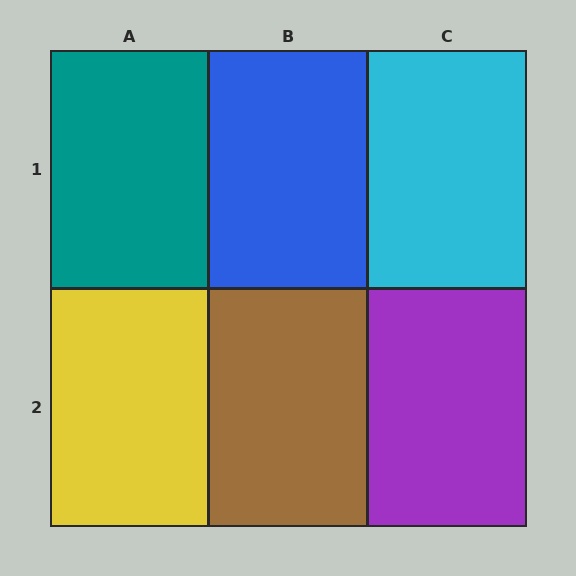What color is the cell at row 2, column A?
Yellow.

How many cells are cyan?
1 cell is cyan.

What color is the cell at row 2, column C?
Purple.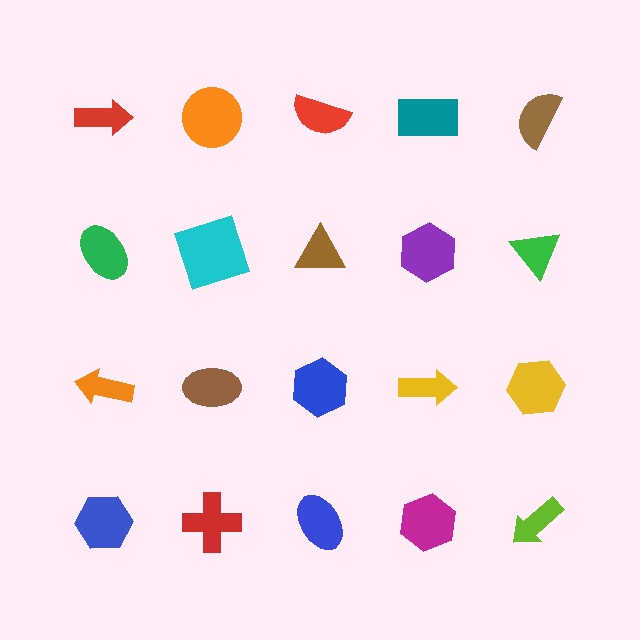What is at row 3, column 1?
An orange arrow.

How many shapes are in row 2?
5 shapes.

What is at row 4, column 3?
A blue ellipse.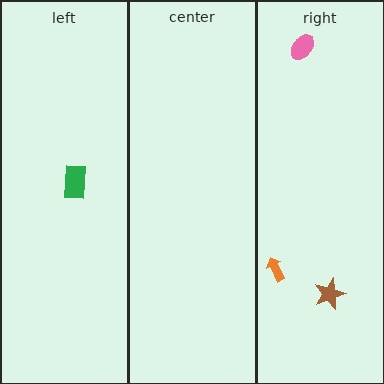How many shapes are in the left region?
1.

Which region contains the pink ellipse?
The right region.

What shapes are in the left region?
The green rectangle.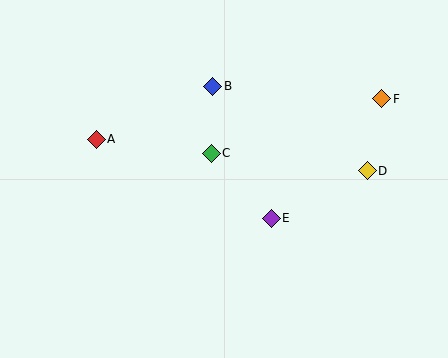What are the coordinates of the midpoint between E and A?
The midpoint between E and A is at (184, 179).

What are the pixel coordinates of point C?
Point C is at (211, 153).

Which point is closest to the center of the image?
Point C at (211, 153) is closest to the center.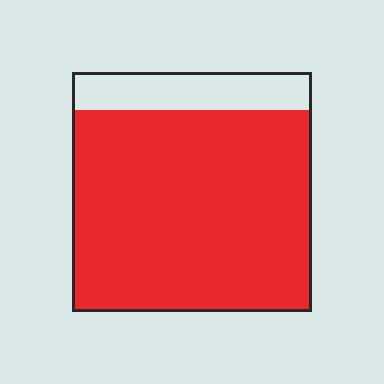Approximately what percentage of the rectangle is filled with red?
Approximately 85%.